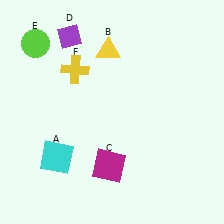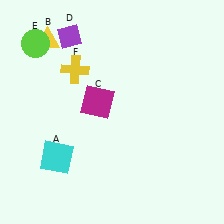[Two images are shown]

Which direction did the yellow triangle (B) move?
The yellow triangle (B) moved left.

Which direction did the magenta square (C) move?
The magenta square (C) moved up.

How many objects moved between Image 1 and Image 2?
2 objects moved between the two images.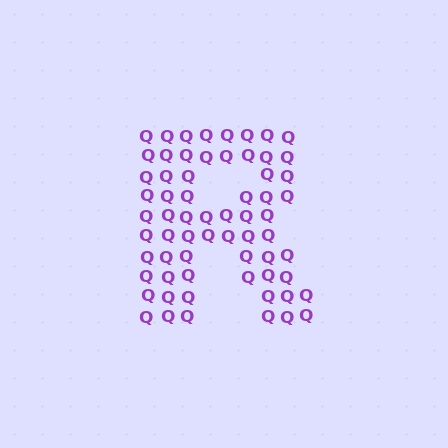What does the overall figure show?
The overall figure shows the letter R.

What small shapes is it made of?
It is made of small letter Q's.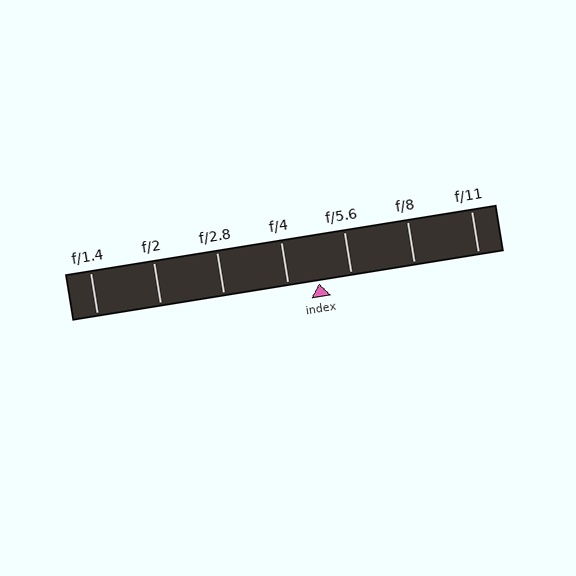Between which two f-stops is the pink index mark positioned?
The index mark is between f/4 and f/5.6.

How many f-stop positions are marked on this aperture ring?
There are 7 f-stop positions marked.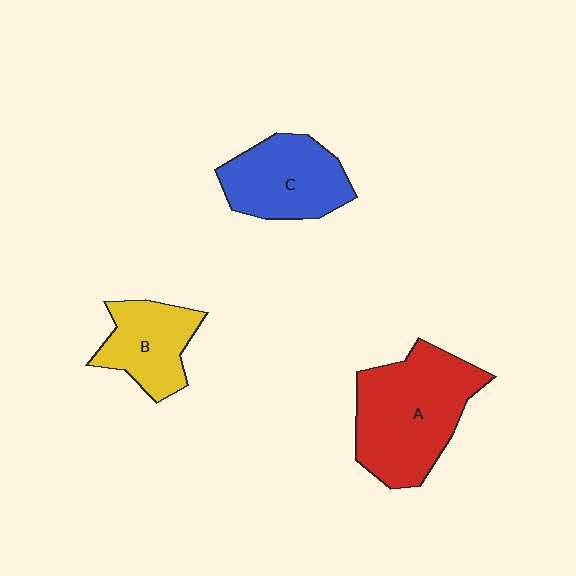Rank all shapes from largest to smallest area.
From largest to smallest: A (red), C (blue), B (yellow).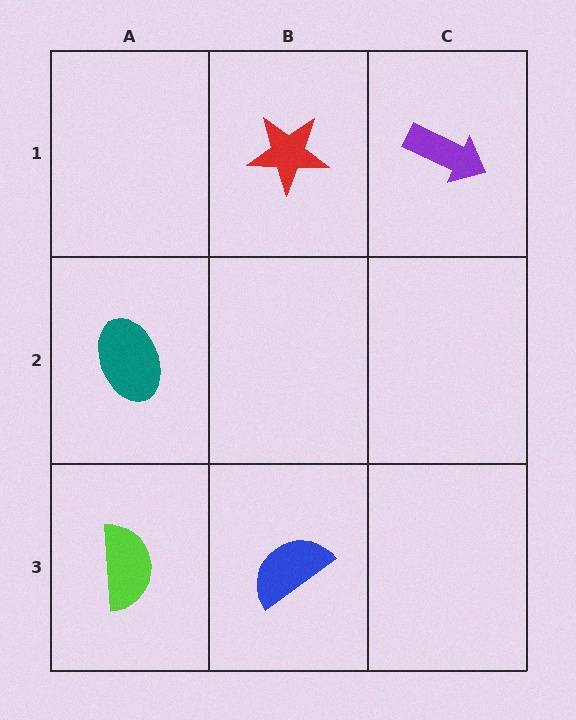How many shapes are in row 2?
1 shape.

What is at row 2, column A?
A teal ellipse.